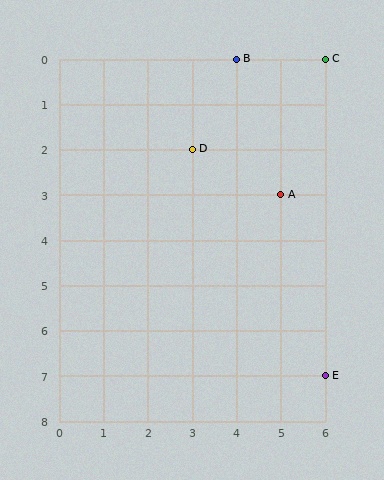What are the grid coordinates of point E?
Point E is at grid coordinates (6, 7).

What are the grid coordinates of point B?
Point B is at grid coordinates (4, 0).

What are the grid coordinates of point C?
Point C is at grid coordinates (6, 0).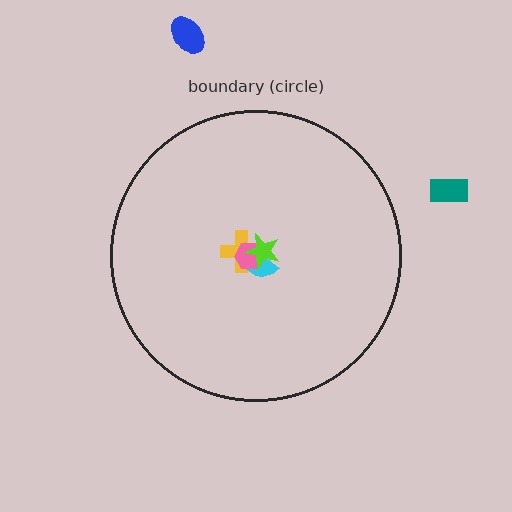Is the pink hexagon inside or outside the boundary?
Inside.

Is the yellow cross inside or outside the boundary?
Inside.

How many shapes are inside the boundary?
4 inside, 2 outside.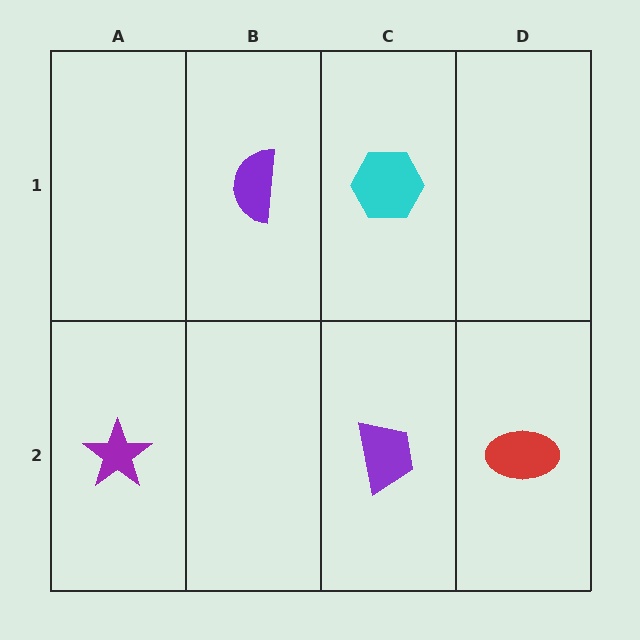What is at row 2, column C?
A purple trapezoid.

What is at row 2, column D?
A red ellipse.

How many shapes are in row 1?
2 shapes.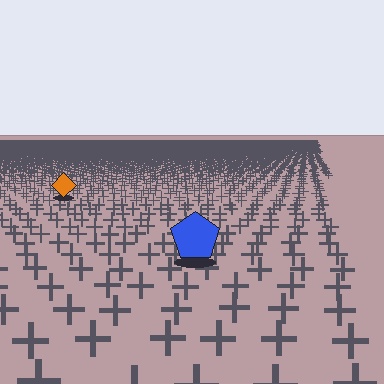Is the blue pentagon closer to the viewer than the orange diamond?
Yes. The blue pentagon is closer — you can tell from the texture gradient: the ground texture is coarser near it.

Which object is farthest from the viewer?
The orange diamond is farthest from the viewer. It appears smaller and the ground texture around it is denser.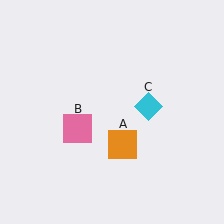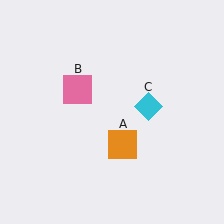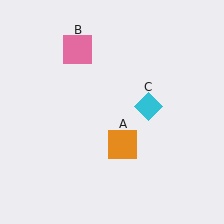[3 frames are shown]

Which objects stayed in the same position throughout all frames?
Orange square (object A) and cyan diamond (object C) remained stationary.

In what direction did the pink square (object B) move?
The pink square (object B) moved up.